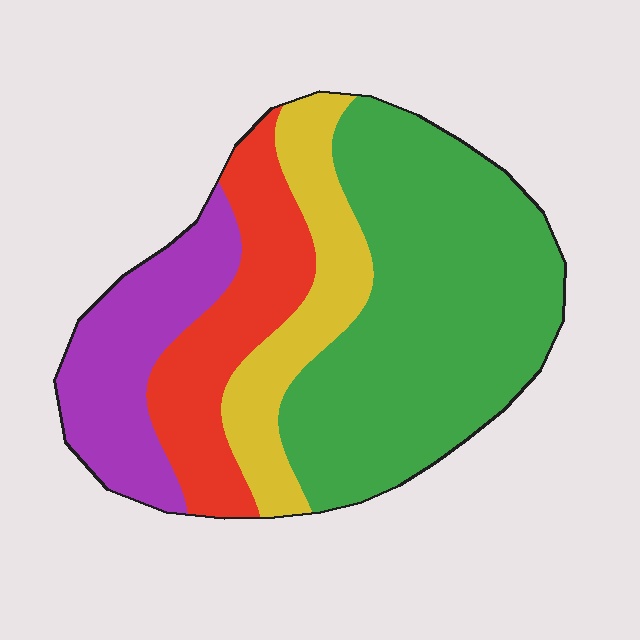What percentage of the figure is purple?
Purple covers roughly 20% of the figure.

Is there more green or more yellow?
Green.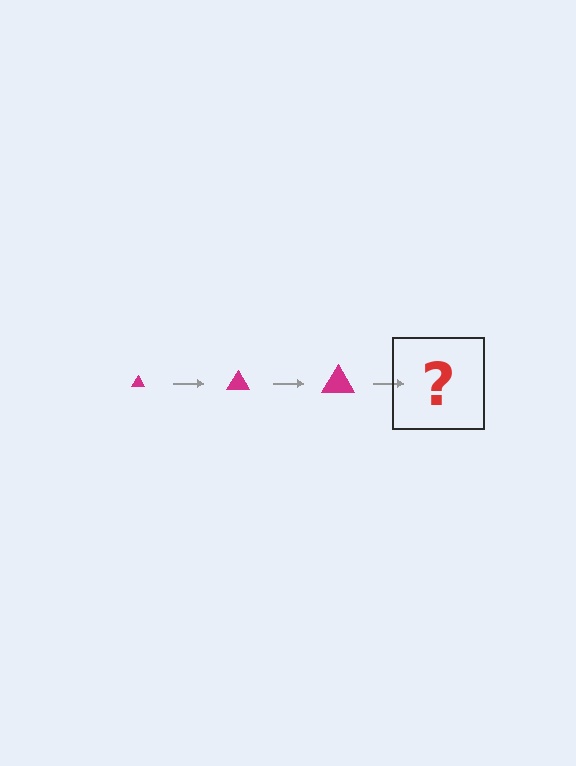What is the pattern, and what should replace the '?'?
The pattern is that the triangle gets progressively larger each step. The '?' should be a magenta triangle, larger than the previous one.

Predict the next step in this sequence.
The next step is a magenta triangle, larger than the previous one.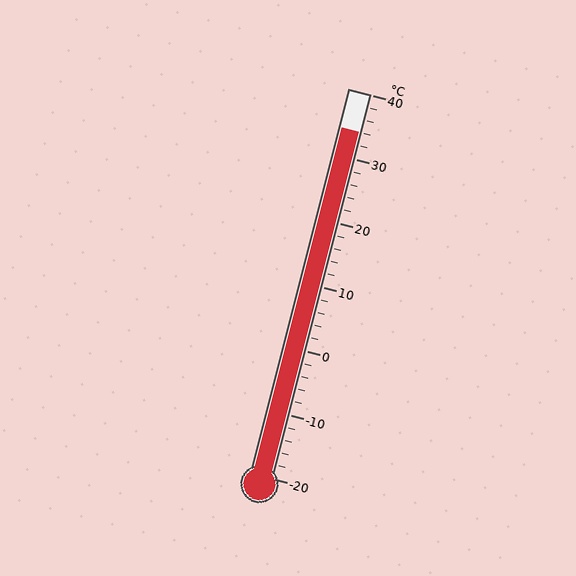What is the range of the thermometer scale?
The thermometer scale ranges from -20°C to 40°C.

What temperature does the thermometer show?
The thermometer shows approximately 34°C.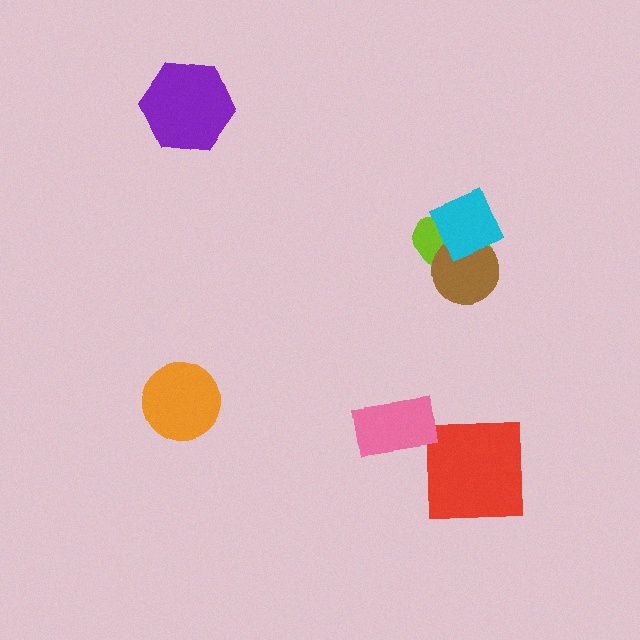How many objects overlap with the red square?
0 objects overlap with the red square.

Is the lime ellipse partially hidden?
Yes, it is partially covered by another shape.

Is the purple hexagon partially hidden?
No, no other shape covers it.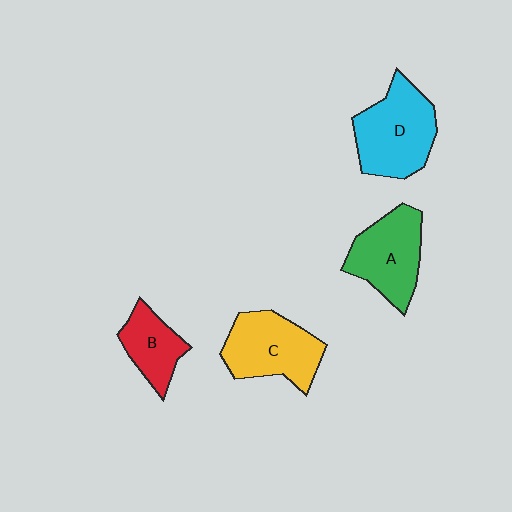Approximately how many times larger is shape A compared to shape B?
Approximately 1.5 times.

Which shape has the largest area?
Shape D (cyan).